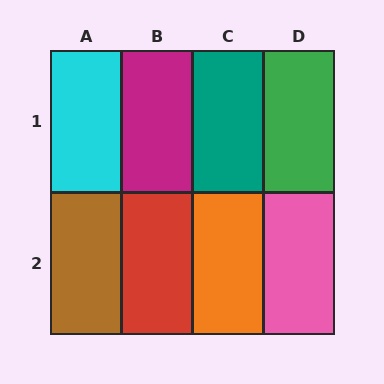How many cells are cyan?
1 cell is cyan.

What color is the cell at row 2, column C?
Orange.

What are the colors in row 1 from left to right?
Cyan, magenta, teal, green.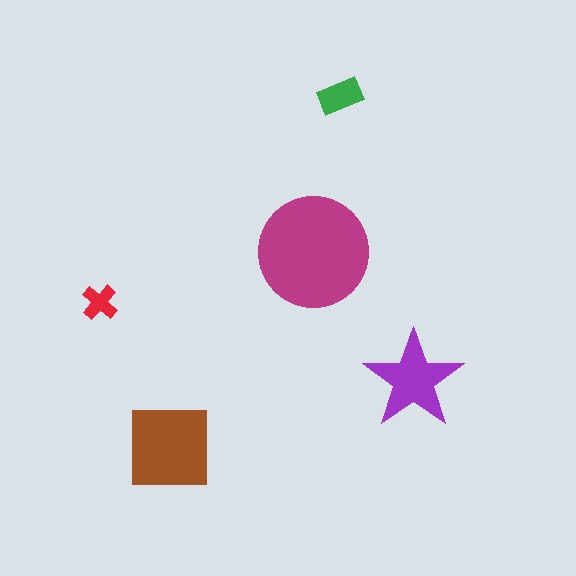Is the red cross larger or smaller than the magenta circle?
Smaller.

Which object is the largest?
The magenta circle.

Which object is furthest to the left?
The red cross is leftmost.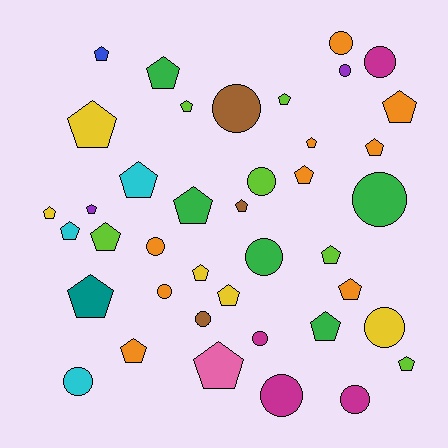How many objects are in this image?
There are 40 objects.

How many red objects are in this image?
There are no red objects.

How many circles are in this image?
There are 15 circles.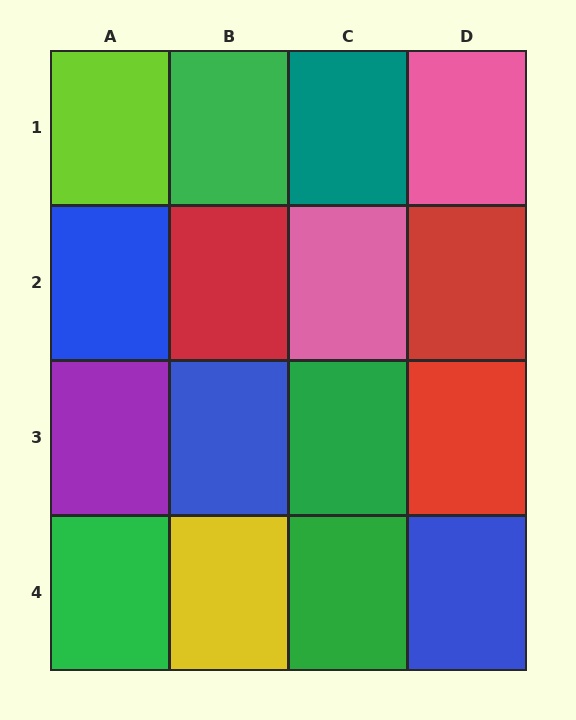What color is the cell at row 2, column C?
Pink.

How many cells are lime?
1 cell is lime.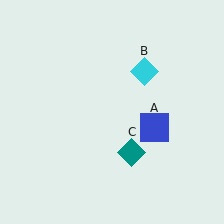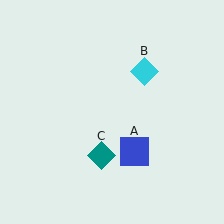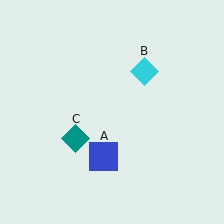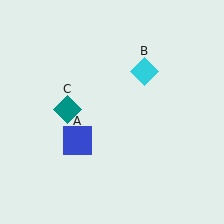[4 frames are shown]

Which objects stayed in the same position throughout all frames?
Cyan diamond (object B) remained stationary.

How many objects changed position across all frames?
2 objects changed position: blue square (object A), teal diamond (object C).